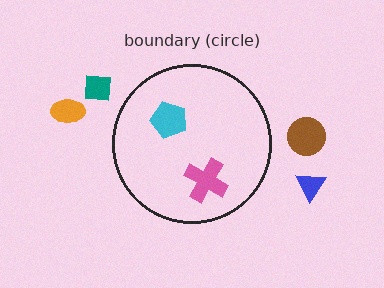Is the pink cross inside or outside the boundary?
Inside.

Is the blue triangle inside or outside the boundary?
Outside.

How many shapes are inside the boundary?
2 inside, 4 outside.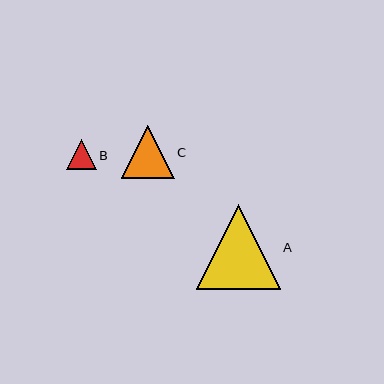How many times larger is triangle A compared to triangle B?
Triangle A is approximately 2.8 times the size of triangle B.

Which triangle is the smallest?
Triangle B is the smallest with a size of approximately 30 pixels.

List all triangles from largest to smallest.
From largest to smallest: A, C, B.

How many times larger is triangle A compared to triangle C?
Triangle A is approximately 1.6 times the size of triangle C.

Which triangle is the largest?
Triangle A is the largest with a size of approximately 84 pixels.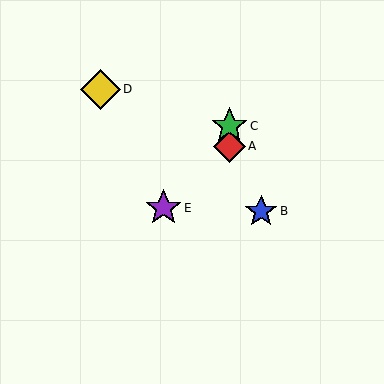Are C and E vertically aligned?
No, C is at x≈229 and E is at x≈163.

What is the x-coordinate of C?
Object C is at x≈229.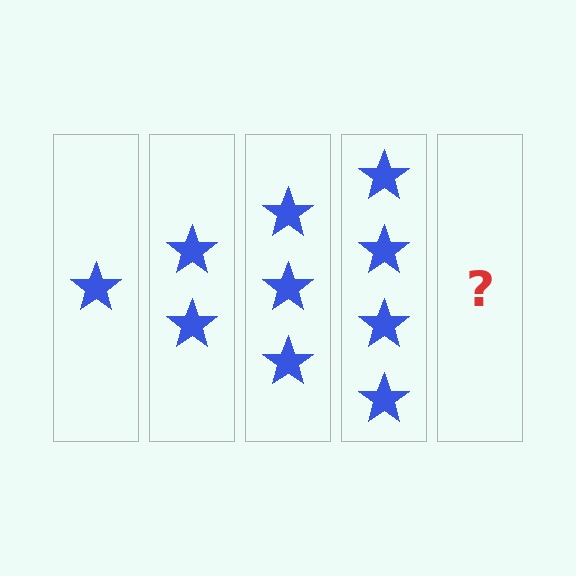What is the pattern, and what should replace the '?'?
The pattern is that each step adds one more star. The '?' should be 5 stars.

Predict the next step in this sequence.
The next step is 5 stars.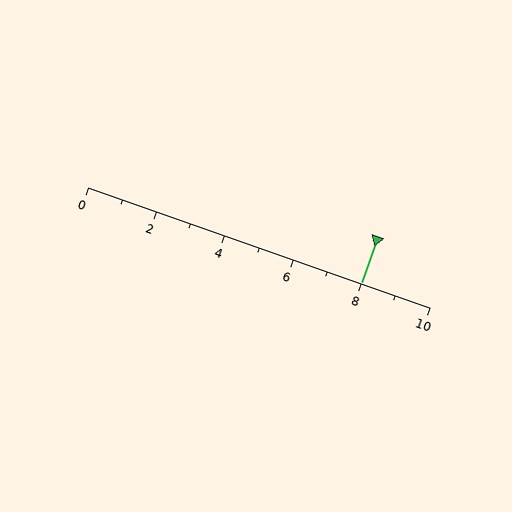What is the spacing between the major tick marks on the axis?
The major ticks are spaced 2 apart.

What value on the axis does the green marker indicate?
The marker indicates approximately 8.